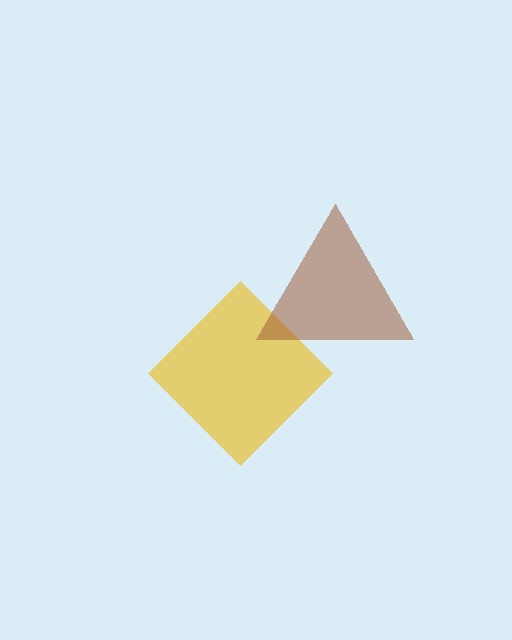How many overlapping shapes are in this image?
There are 2 overlapping shapes in the image.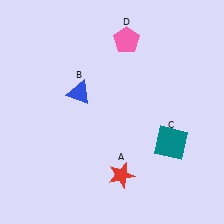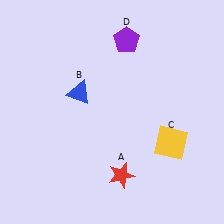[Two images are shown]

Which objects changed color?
C changed from teal to yellow. D changed from pink to purple.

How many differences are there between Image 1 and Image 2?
There are 2 differences between the two images.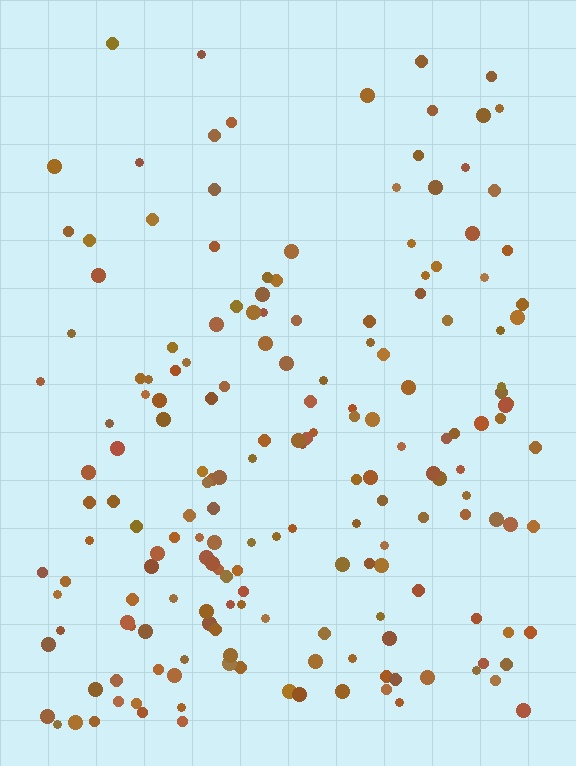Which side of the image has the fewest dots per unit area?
The top.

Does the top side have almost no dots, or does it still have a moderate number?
Still a moderate number, just noticeably fewer than the bottom.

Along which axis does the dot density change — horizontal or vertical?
Vertical.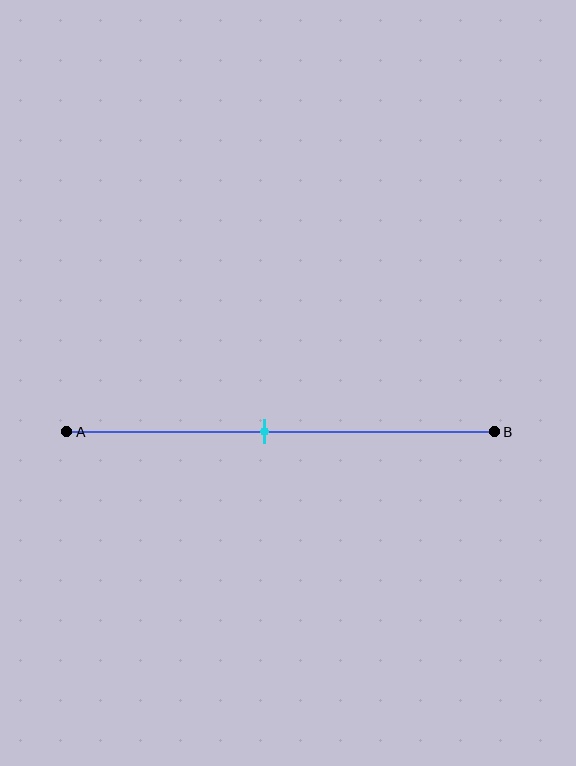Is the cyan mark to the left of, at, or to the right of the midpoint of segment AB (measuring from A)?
The cyan mark is to the left of the midpoint of segment AB.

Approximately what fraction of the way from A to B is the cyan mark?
The cyan mark is approximately 45% of the way from A to B.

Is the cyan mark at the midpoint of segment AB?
No, the mark is at about 45% from A, not at the 50% midpoint.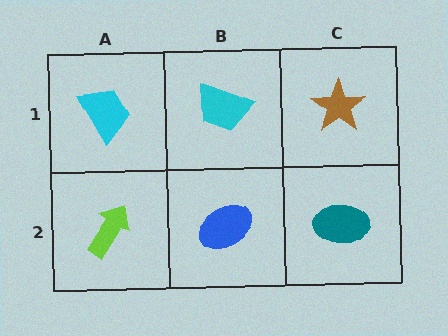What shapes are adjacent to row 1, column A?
A lime arrow (row 2, column A), a cyan trapezoid (row 1, column B).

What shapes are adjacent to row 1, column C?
A teal ellipse (row 2, column C), a cyan trapezoid (row 1, column B).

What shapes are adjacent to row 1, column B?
A blue ellipse (row 2, column B), a cyan trapezoid (row 1, column A), a brown star (row 1, column C).